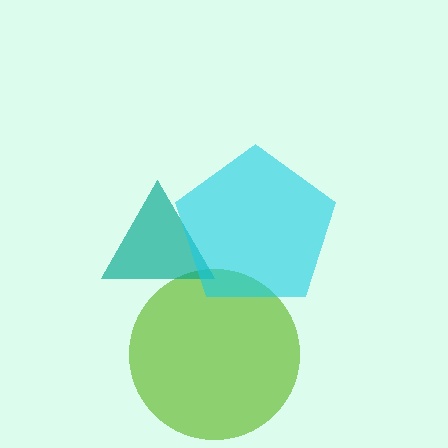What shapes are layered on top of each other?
The layered shapes are: a lime circle, a teal triangle, a cyan pentagon.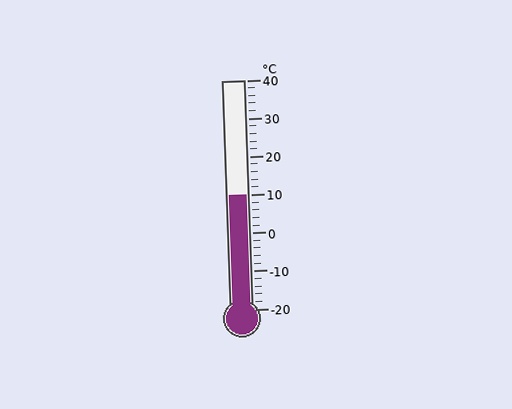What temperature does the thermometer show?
The thermometer shows approximately 10°C.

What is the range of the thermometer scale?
The thermometer scale ranges from -20°C to 40°C.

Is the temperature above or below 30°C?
The temperature is below 30°C.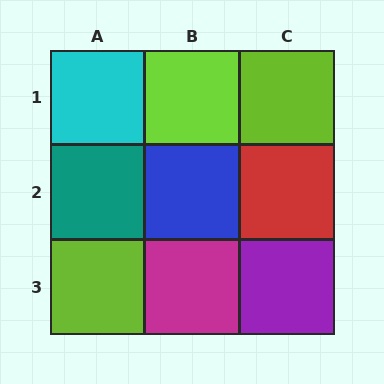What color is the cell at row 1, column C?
Lime.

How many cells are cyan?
1 cell is cyan.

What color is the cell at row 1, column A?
Cyan.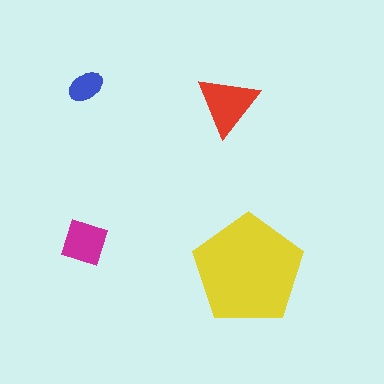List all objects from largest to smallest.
The yellow pentagon, the red triangle, the magenta diamond, the blue ellipse.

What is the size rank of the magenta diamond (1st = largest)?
3rd.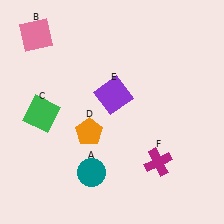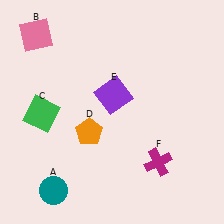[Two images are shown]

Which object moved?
The teal circle (A) moved left.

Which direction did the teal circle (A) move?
The teal circle (A) moved left.